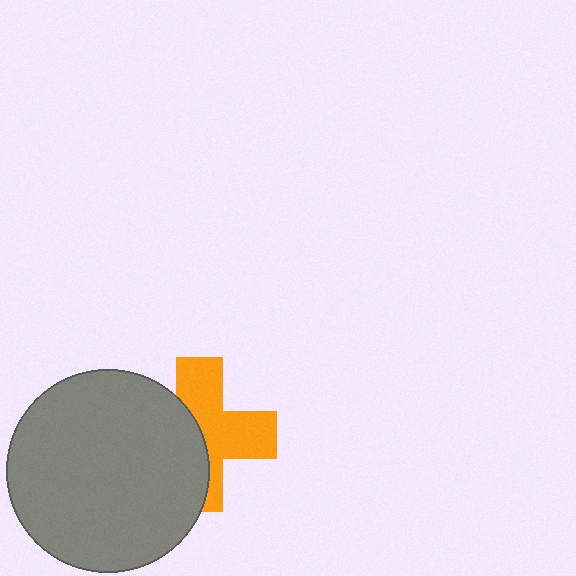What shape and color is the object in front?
The object in front is a gray circle.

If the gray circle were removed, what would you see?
You would see the complete orange cross.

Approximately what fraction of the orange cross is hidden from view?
Roughly 45% of the orange cross is hidden behind the gray circle.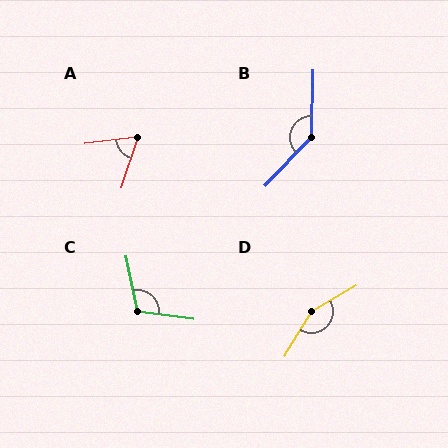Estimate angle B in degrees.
Approximately 138 degrees.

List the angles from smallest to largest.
A (65°), C (109°), B (138°), D (151°).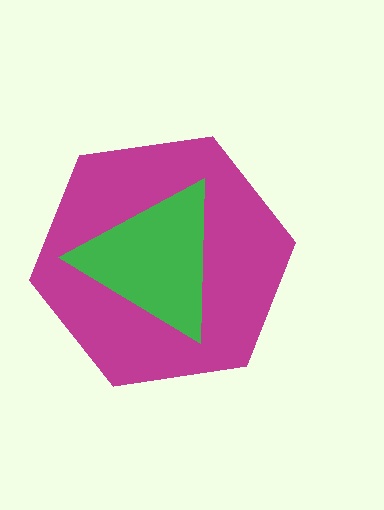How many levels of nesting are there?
2.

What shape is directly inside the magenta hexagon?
The green triangle.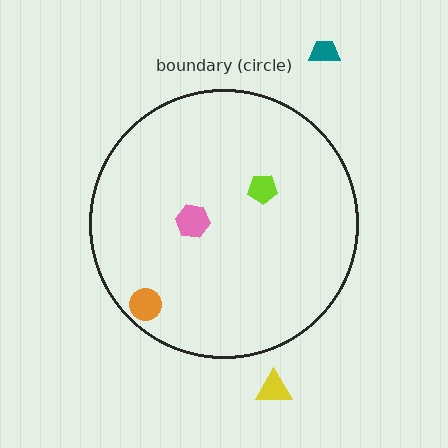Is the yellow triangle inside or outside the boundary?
Outside.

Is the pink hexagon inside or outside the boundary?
Inside.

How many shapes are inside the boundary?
3 inside, 2 outside.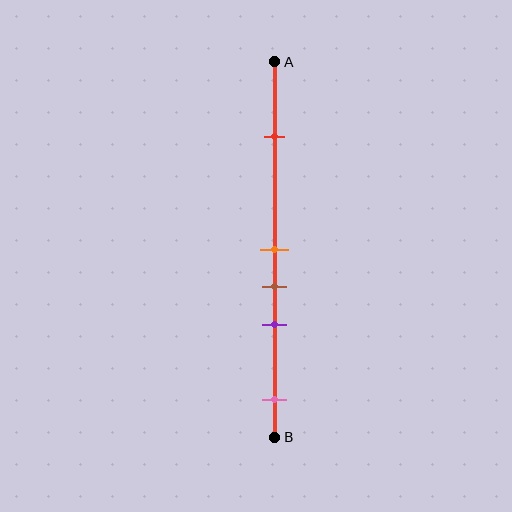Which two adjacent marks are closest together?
The orange and brown marks are the closest adjacent pair.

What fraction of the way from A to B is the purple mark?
The purple mark is approximately 70% (0.7) of the way from A to B.